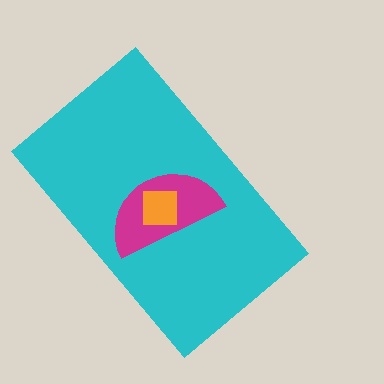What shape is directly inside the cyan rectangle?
The magenta semicircle.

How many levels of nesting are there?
3.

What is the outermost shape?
The cyan rectangle.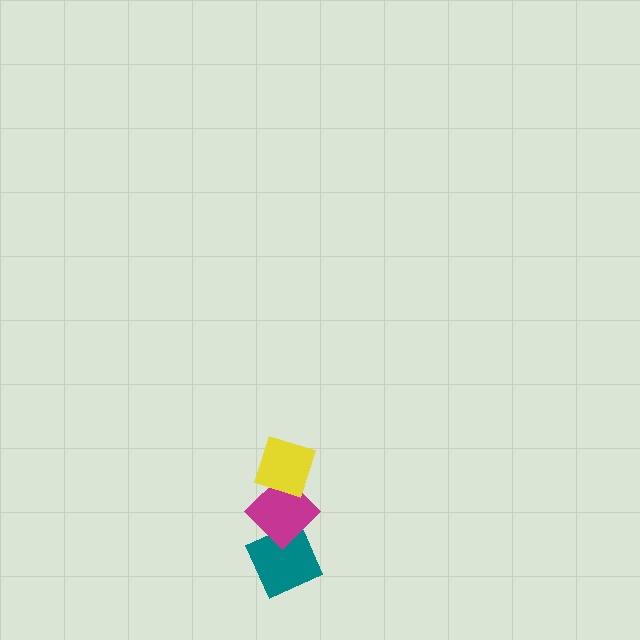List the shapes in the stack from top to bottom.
From top to bottom: the yellow diamond, the magenta diamond, the teal diamond.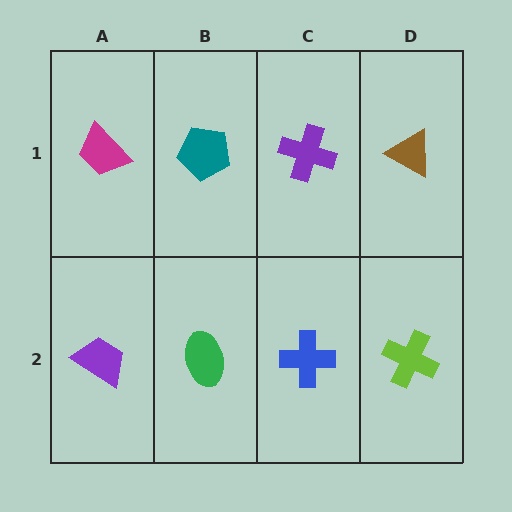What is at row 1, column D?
A brown triangle.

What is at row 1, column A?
A magenta trapezoid.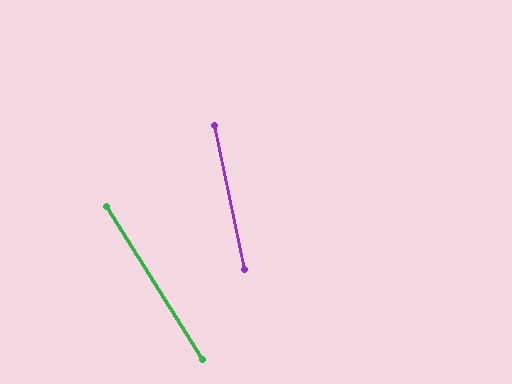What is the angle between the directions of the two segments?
Approximately 21 degrees.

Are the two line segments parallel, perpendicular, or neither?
Neither parallel nor perpendicular — they differ by about 21°.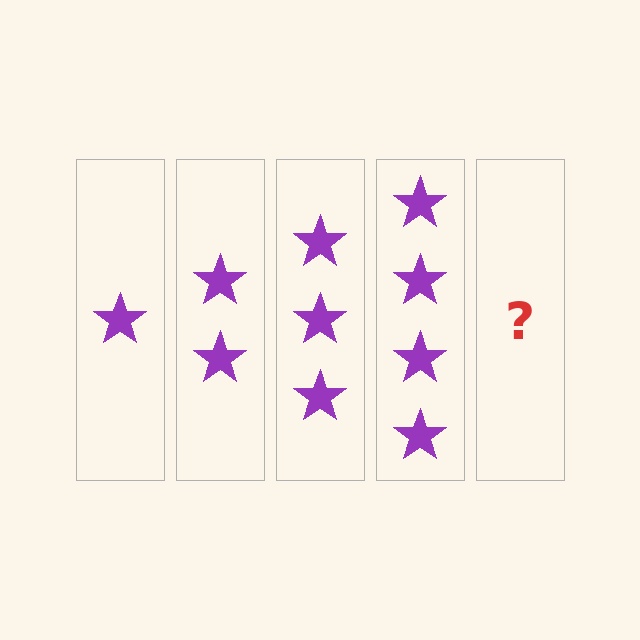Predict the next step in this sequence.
The next step is 5 stars.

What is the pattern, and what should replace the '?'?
The pattern is that each step adds one more star. The '?' should be 5 stars.